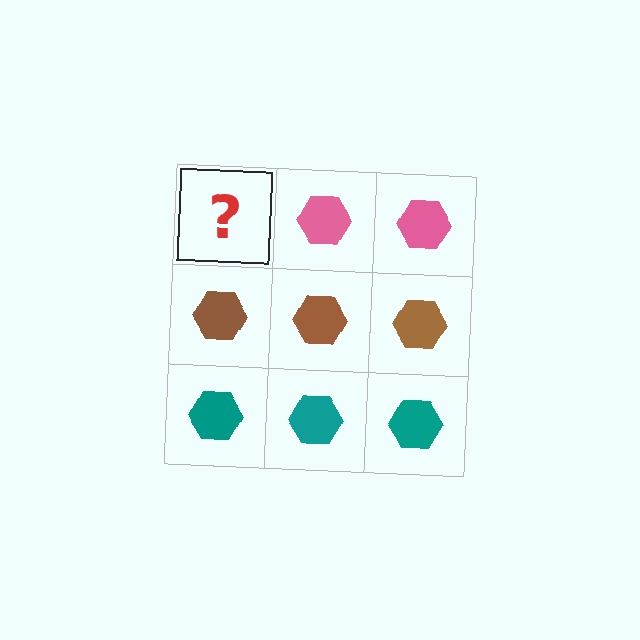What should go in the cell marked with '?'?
The missing cell should contain a pink hexagon.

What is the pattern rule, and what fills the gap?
The rule is that each row has a consistent color. The gap should be filled with a pink hexagon.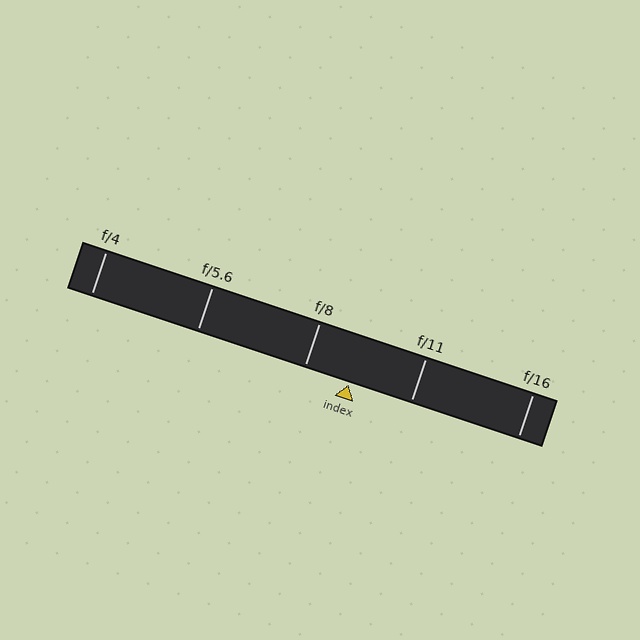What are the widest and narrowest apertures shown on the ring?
The widest aperture shown is f/4 and the narrowest is f/16.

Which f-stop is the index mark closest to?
The index mark is closest to f/8.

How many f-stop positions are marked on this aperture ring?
There are 5 f-stop positions marked.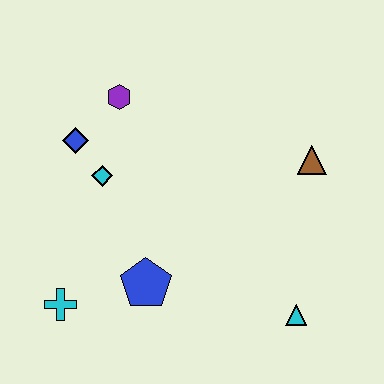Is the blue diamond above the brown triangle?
Yes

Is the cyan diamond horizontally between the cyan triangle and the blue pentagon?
No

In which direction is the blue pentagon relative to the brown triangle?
The blue pentagon is to the left of the brown triangle.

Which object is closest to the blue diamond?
The cyan diamond is closest to the blue diamond.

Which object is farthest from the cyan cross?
The brown triangle is farthest from the cyan cross.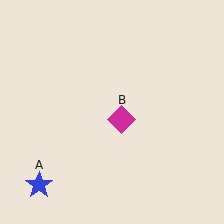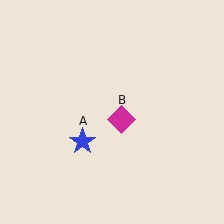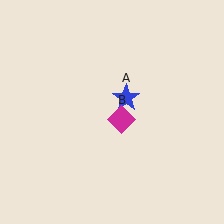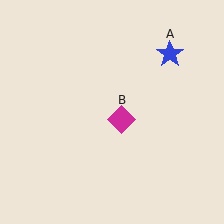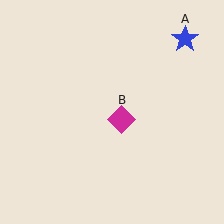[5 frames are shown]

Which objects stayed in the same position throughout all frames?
Magenta diamond (object B) remained stationary.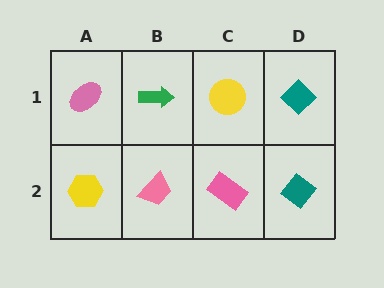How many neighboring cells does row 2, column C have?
3.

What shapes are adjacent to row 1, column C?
A pink rectangle (row 2, column C), a green arrow (row 1, column B), a teal diamond (row 1, column D).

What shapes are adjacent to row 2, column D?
A teal diamond (row 1, column D), a pink rectangle (row 2, column C).